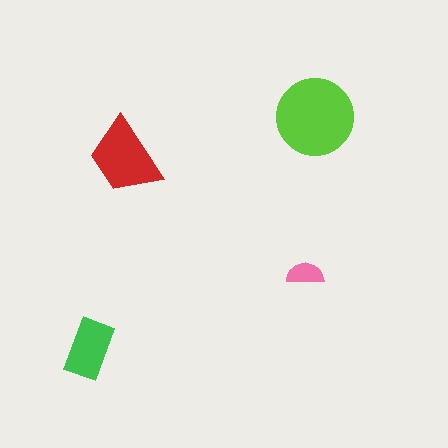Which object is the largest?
The lime circle.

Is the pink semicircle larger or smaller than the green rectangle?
Smaller.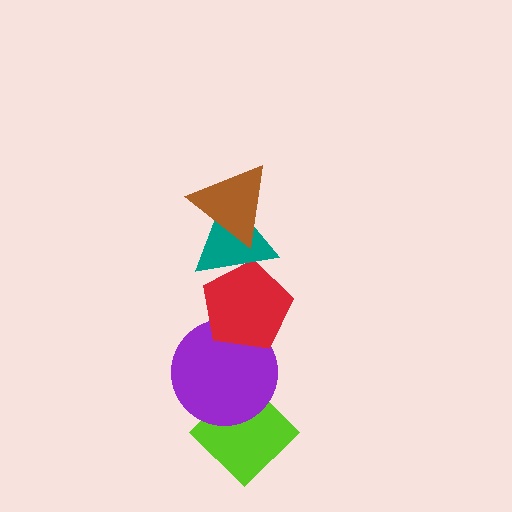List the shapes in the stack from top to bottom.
From top to bottom: the brown triangle, the teal triangle, the red pentagon, the purple circle, the lime diamond.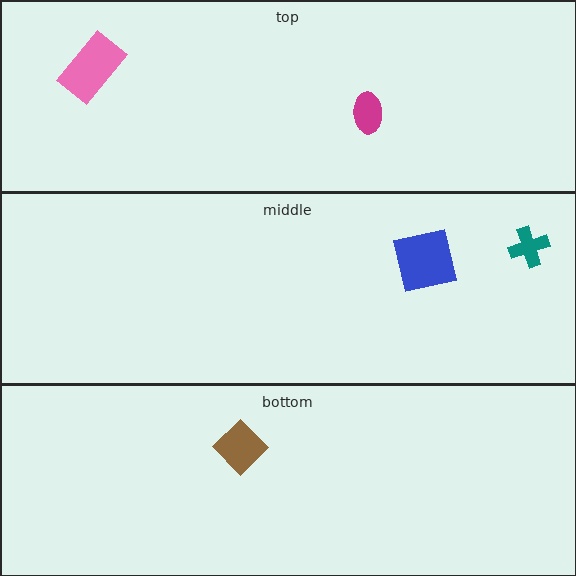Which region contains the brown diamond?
The bottom region.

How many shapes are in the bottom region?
1.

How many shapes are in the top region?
2.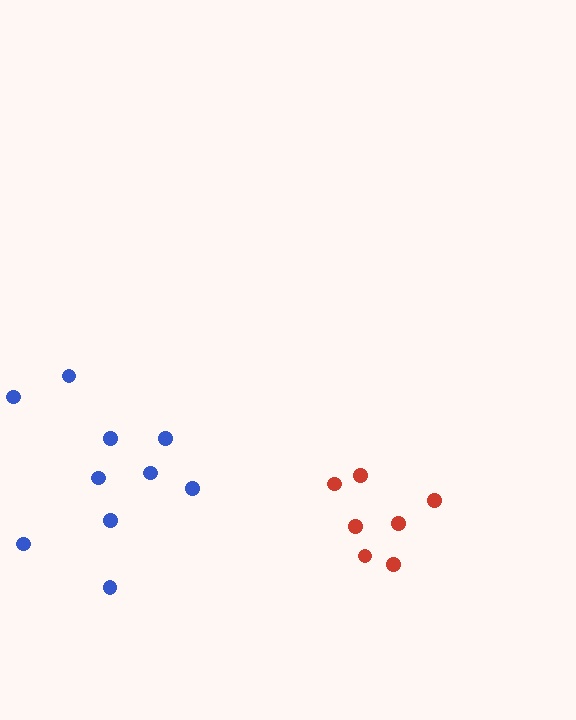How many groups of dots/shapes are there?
There are 2 groups.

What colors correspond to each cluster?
The clusters are colored: red, blue.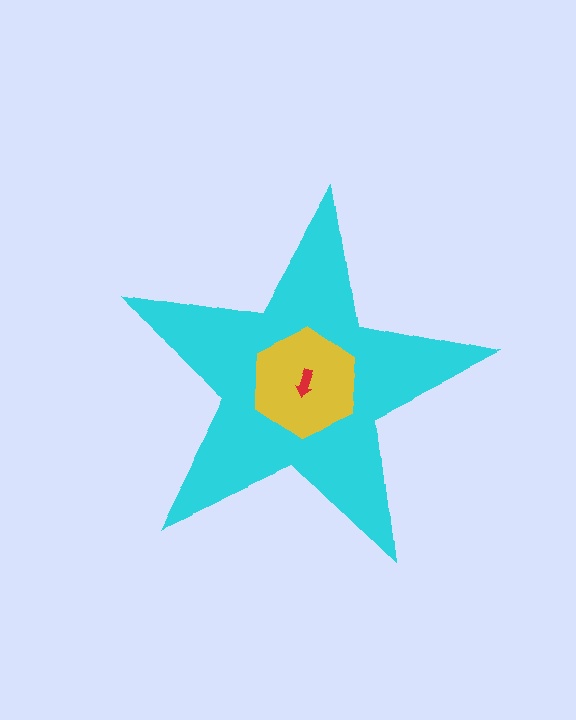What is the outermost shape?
The cyan star.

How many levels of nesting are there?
3.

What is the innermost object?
The red arrow.